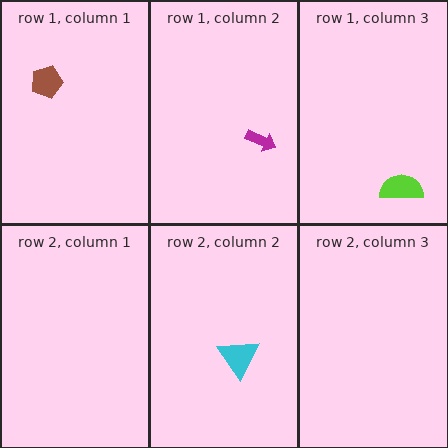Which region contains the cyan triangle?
The row 2, column 2 region.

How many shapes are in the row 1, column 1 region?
1.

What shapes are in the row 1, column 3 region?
The lime semicircle.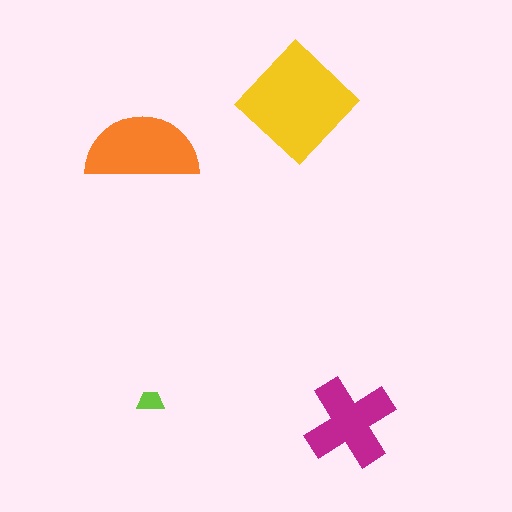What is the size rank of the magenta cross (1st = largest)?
3rd.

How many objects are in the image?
There are 4 objects in the image.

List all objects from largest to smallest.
The yellow diamond, the orange semicircle, the magenta cross, the lime trapezoid.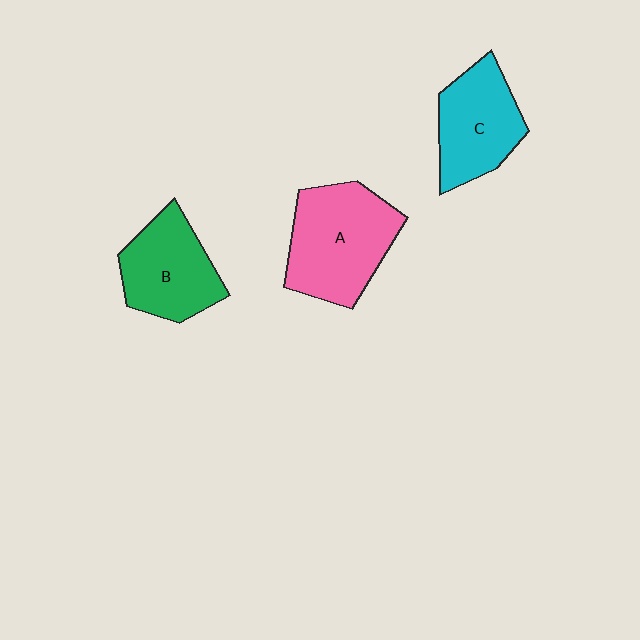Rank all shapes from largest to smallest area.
From largest to smallest: A (pink), B (green), C (cyan).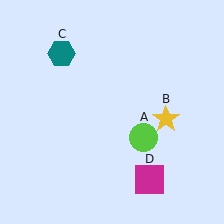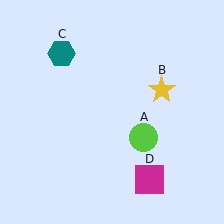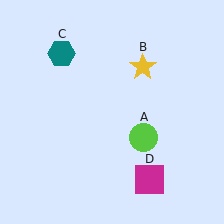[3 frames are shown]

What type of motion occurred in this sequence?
The yellow star (object B) rotated counterclockwise around the center of the scene.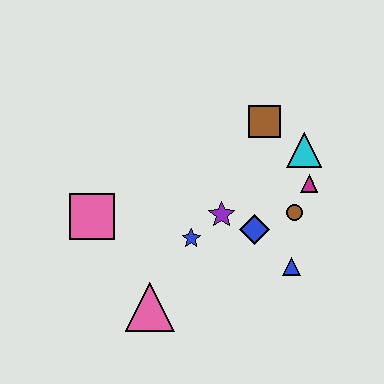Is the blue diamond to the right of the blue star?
Yes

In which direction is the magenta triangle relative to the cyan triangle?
The magenta triangle is below the cyan triangle.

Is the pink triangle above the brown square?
No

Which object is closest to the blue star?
The purple star is closest to the blue star.